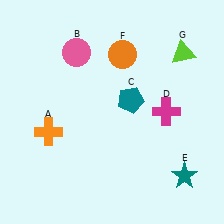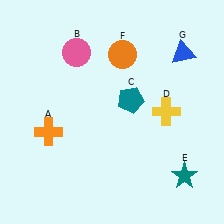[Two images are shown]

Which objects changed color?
D changed from magenta to yellow. G changed from lime to blue.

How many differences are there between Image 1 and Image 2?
There are 2 differences between the two images.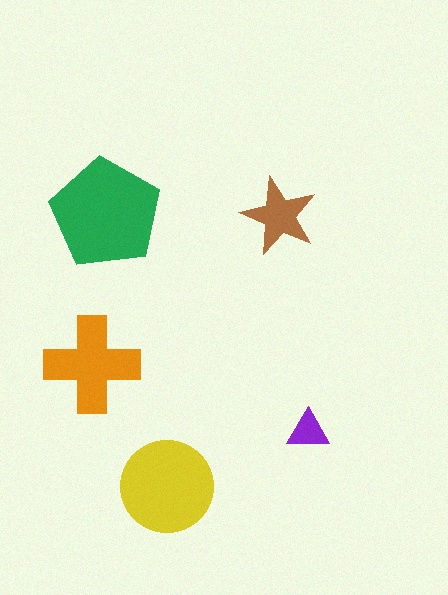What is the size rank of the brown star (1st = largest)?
4th.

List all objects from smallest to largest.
The purple triangle, the brown star, the orange cross, the yellow circle, the green pentagon.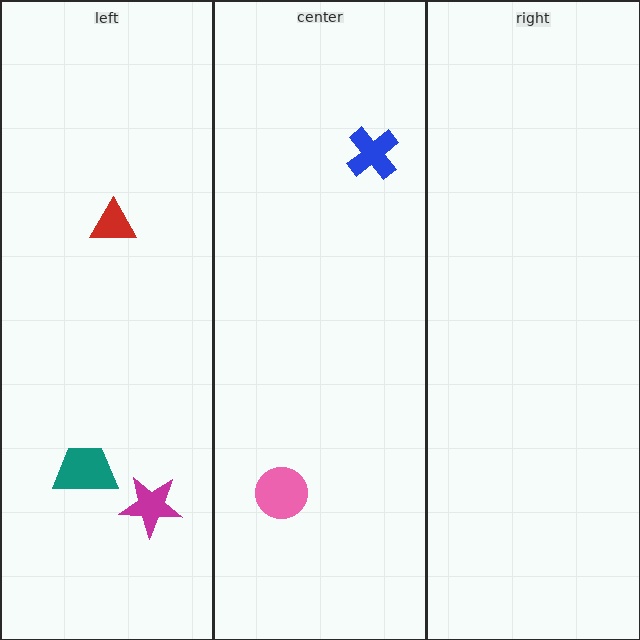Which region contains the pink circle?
The center region.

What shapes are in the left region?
The teal trapezoid, the magenta star, the red triangle.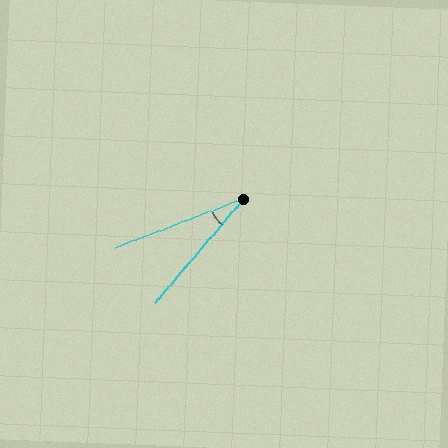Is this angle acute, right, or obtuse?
It is acute.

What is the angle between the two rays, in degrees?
Approximately 29 degrees.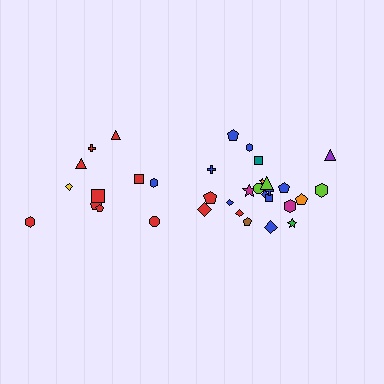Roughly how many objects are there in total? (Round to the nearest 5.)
Roughly 35 objects in total.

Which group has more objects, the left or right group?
The right group.